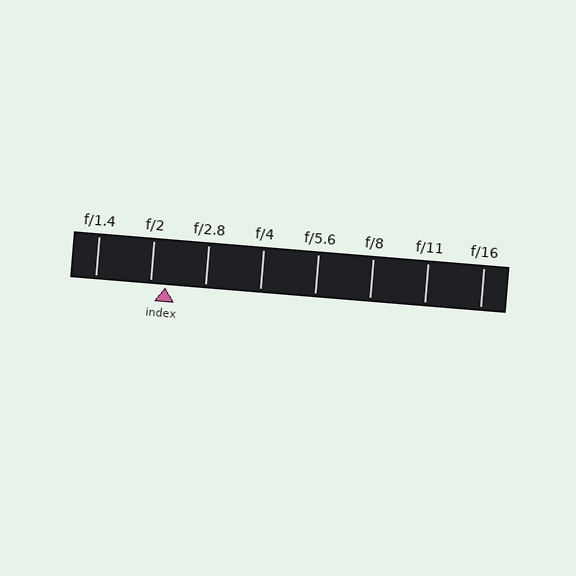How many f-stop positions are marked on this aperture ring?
There are 8 f-stop positions marked.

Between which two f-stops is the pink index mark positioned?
The index mark is between f/2 and f/2.8.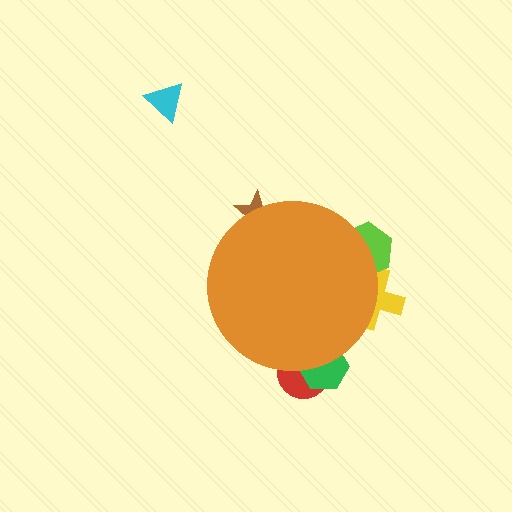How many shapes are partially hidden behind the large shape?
5 shapes are partially hidden.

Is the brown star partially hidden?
Yes, the brown star is partially hidden behind the orange circle.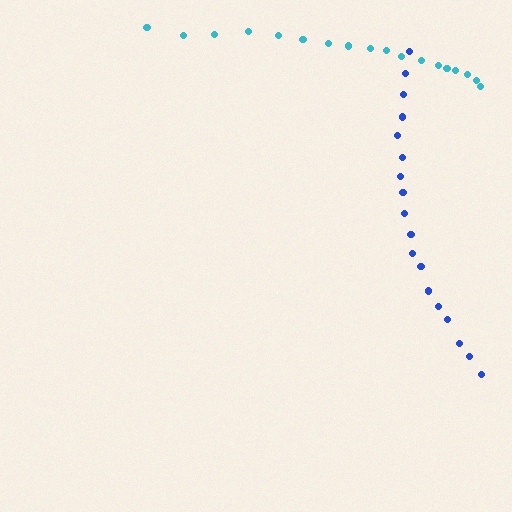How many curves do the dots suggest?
There are 2 distinct paths.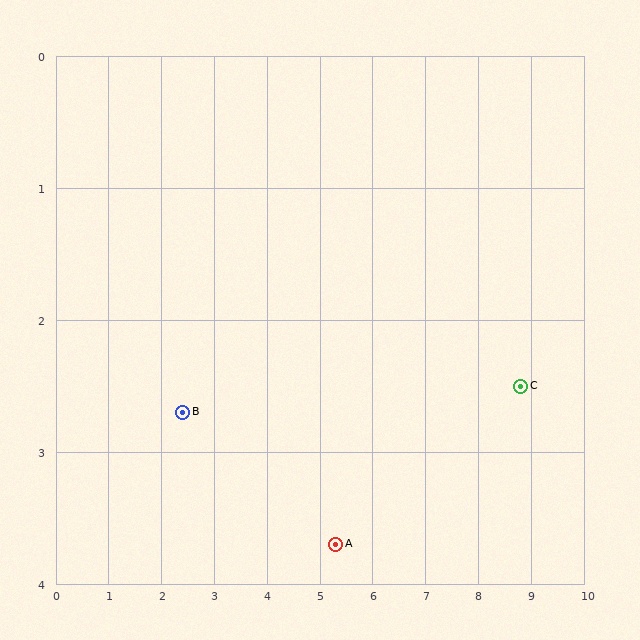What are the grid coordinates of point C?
Point C is at approximately (8.8, 2.5).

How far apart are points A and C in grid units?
Points A and C are about 3.7 grid units apart.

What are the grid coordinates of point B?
Point B is at approximately (2.4, 2.7).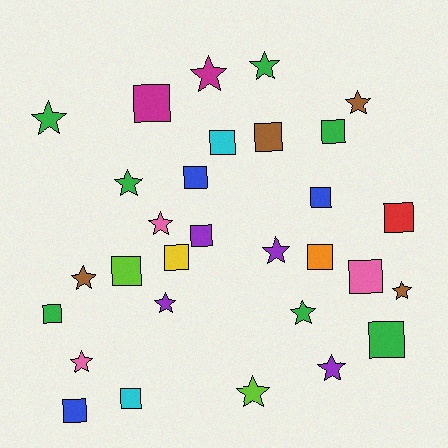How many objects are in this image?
There are 30 objects.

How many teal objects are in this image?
There are no teal objects.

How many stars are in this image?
There are 14 stars.